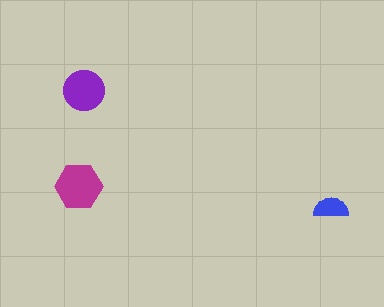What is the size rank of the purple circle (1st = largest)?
2nd.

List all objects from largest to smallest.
The magenta hexagon, the purple circle, the blue semicircle.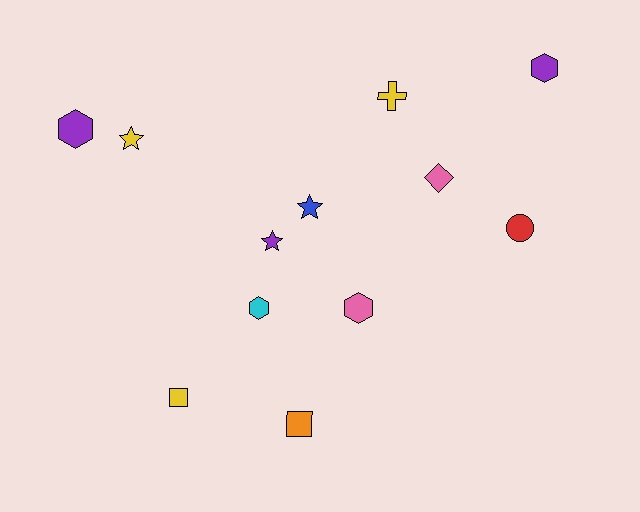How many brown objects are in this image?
There are no brown objects.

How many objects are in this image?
There are 12 objects.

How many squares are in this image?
There are 2 squares.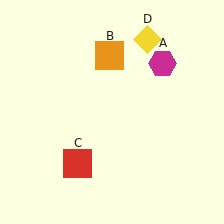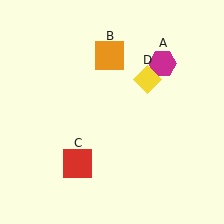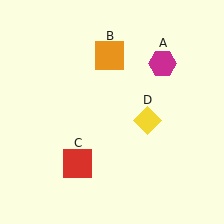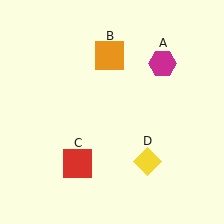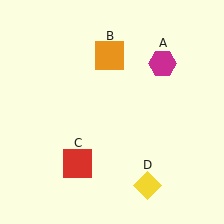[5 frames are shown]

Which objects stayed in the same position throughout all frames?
Magenta hexagon (object A) and orange square (object B) and red square (object C) remained stationary.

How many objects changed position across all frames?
1 object changed position: yellow diamond (object D).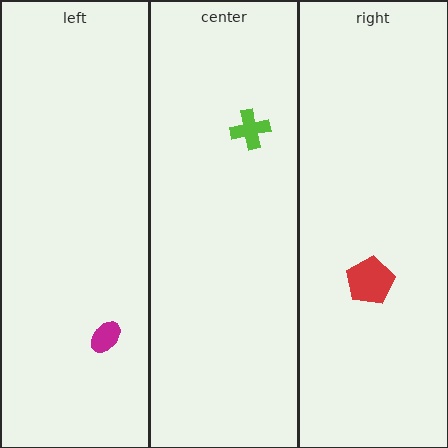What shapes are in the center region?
The lime cross.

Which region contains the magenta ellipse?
The left region.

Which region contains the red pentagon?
The right region.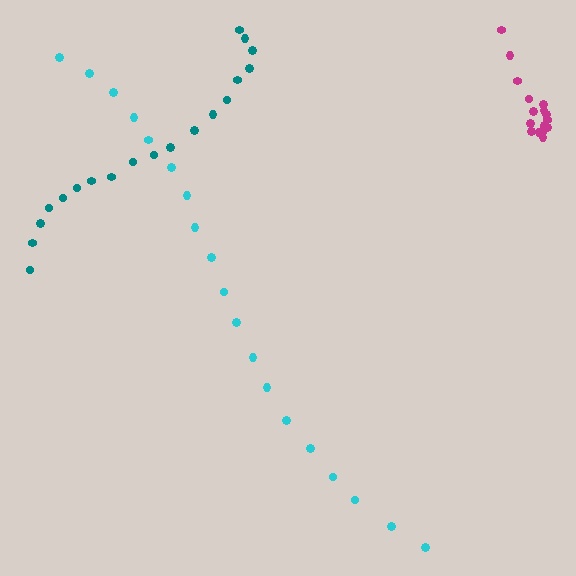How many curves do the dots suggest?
There are 3 distinct paths.